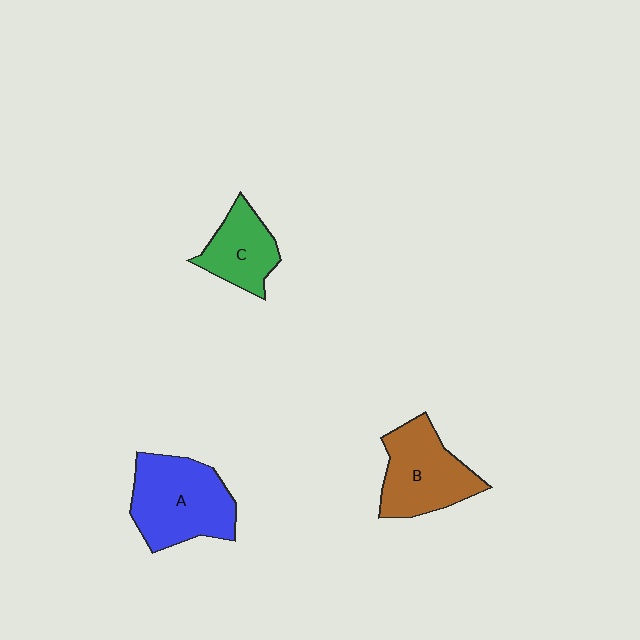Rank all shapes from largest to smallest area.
From largest to smallest: A (blue), B (brown), C (green).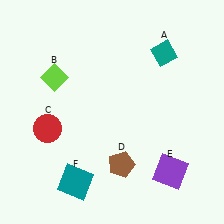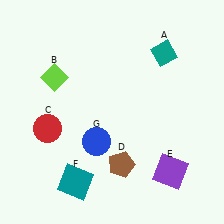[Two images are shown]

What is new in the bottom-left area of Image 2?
A blue circle (G) was added in the bottom-left area of Image 2.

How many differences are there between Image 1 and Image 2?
There is 1 difference between the two images.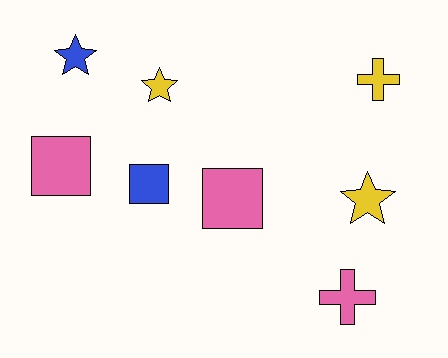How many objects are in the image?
There are 8 objects.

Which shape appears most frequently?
Square, with 3 objects.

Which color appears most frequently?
Yellow, with 3 objects.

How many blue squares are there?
There is 1 blue square.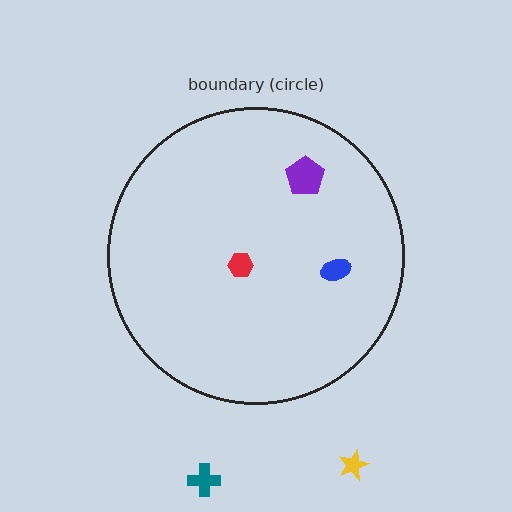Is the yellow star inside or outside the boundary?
Outside.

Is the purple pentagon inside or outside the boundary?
Inside.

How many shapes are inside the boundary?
3 inside, 2 outside.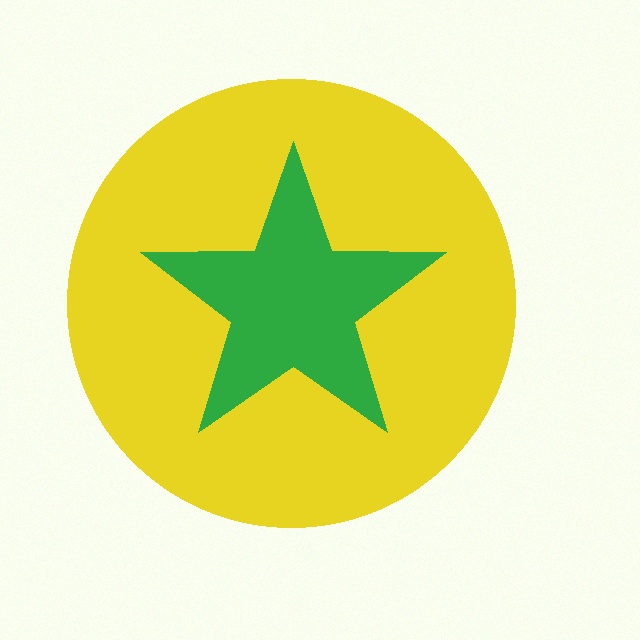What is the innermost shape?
The green star.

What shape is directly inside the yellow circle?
The green star.